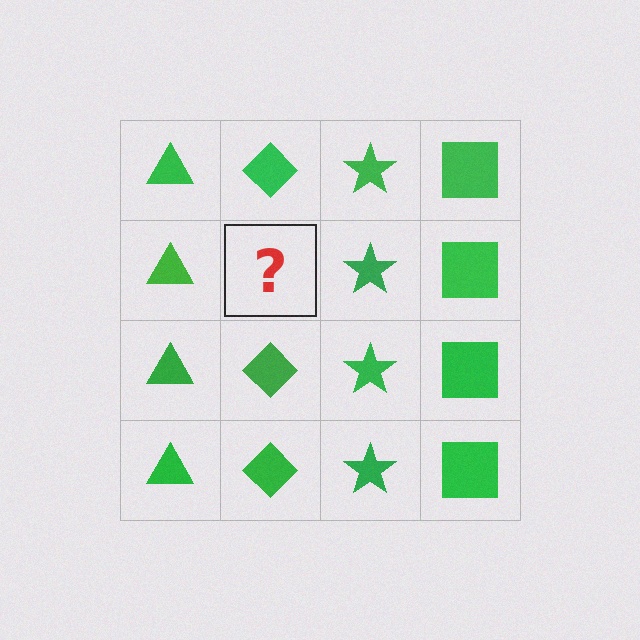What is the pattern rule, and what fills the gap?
The rule is that each column has a consistent shape. The gap should be filled with a green diamond.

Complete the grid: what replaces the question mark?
The question mark should be replaced with a green diamond.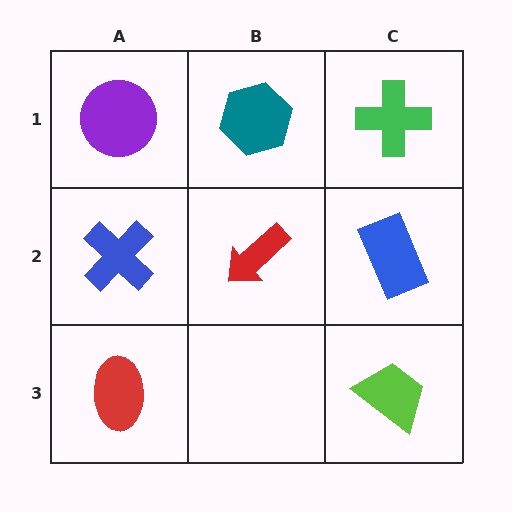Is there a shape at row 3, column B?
No, that cell is empty.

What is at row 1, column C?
A green cross.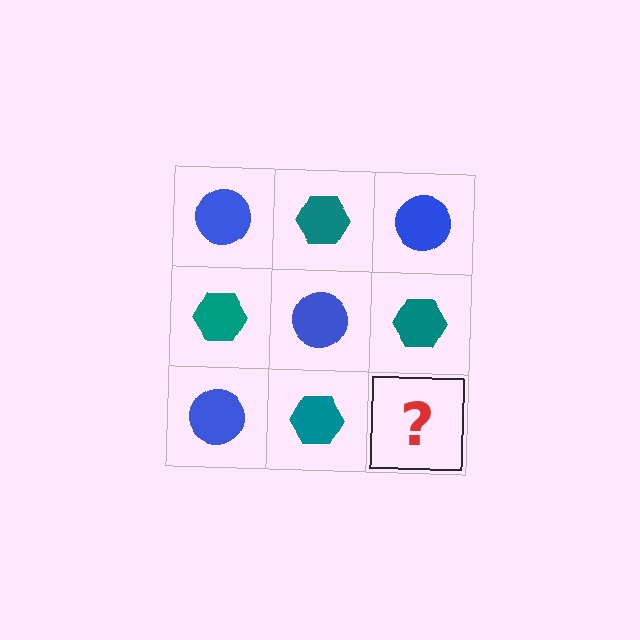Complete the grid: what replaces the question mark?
The question mark should be replaced with a blue circle.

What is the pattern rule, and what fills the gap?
The rule is that it alternates blue circle and teal hexagon in a checkerboard pattern. The gap should be filled with a blue circle.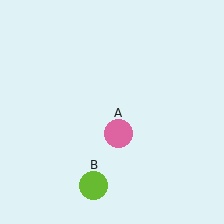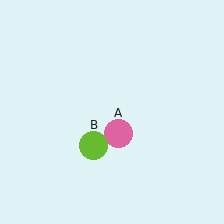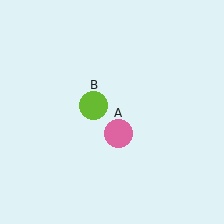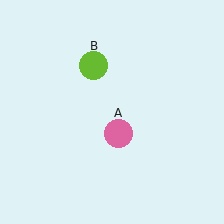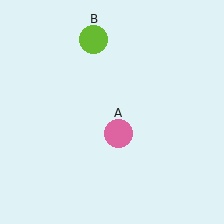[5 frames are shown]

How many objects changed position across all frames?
1 object changed position: lime circle (object B).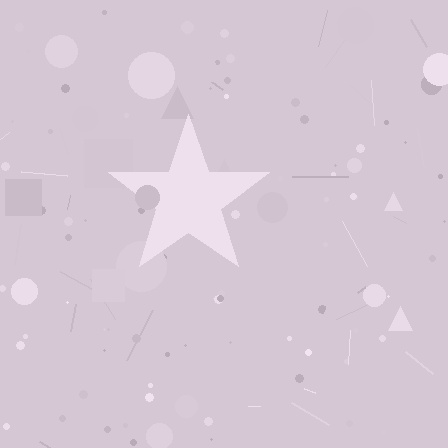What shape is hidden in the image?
A star is hidden in the image.